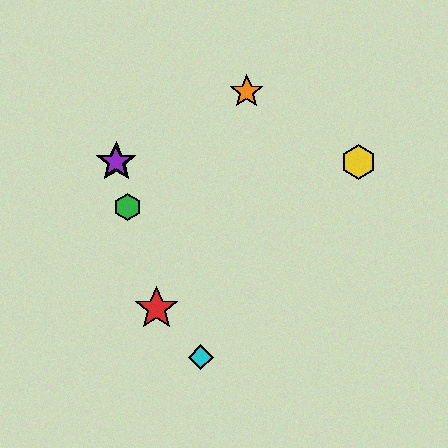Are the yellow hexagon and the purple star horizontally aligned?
Yes, both are at y≈162.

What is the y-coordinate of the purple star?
The purple star is at y≈162.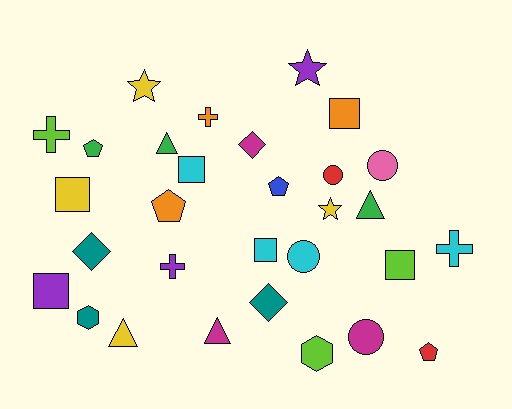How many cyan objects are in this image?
There are 4 cyan objects.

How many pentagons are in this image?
There are 4 pentagons.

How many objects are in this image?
There are 30 objects.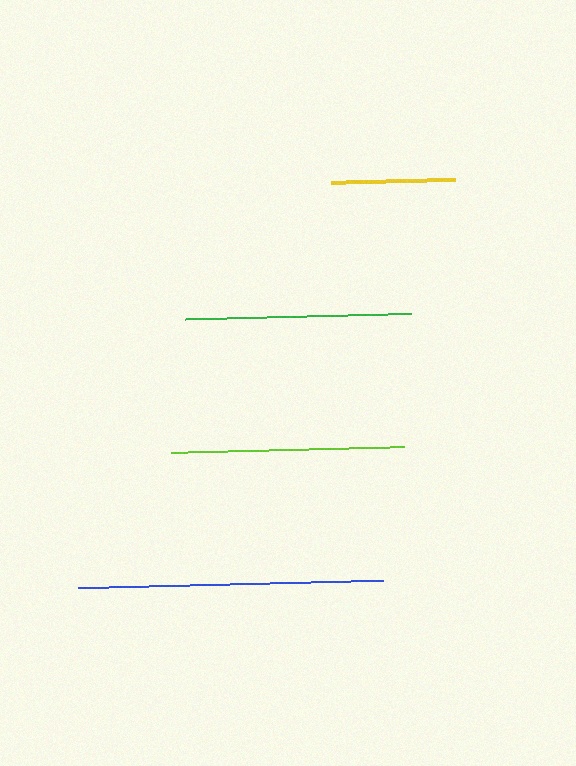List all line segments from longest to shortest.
From longest to shortest: blue, lime, green, yellow.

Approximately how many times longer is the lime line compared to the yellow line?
The lime line is approximately 1.9 times the length of the yellow line.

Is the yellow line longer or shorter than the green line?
The green line is longer than the yellow line.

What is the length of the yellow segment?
The yellow segment is approximately 124 pixels long.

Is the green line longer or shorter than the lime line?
The lime line is longer than the green line.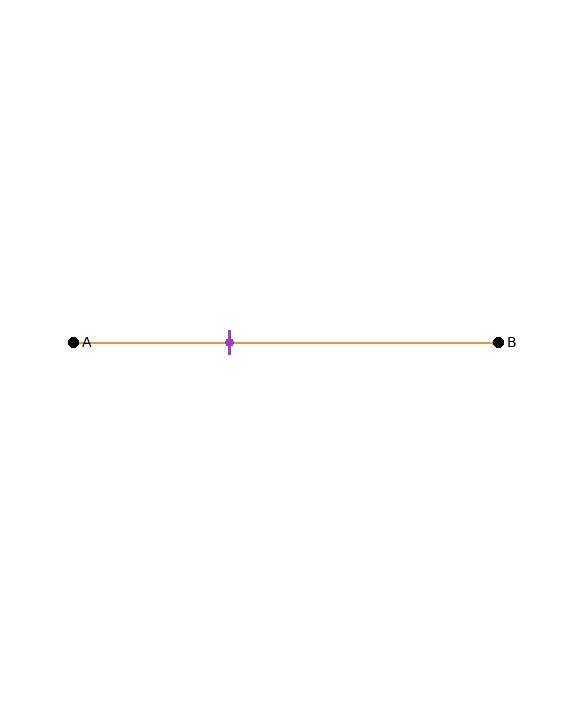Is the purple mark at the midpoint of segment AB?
No, the mark is at about 35% from A, not at the 50% midpoint.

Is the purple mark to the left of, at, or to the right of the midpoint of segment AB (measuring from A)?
The purple mark is to the left of the midpoint of segment AB.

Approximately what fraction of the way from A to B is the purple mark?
The purple mark is approximately 35% of the way from A to B.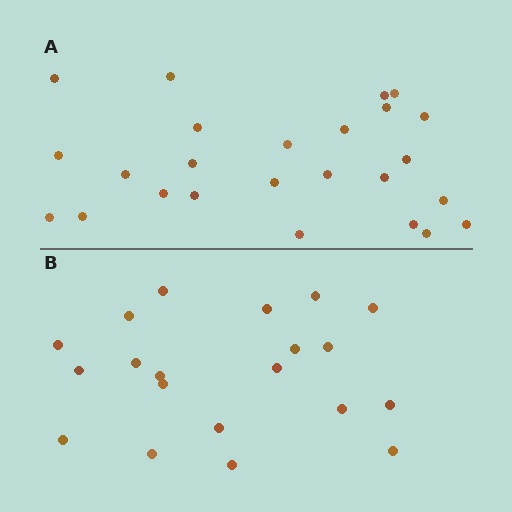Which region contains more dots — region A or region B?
Region A (the top region) has more dots.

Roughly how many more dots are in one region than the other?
Region A has about 5 more dots than region B.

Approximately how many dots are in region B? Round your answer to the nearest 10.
About 20 dots.